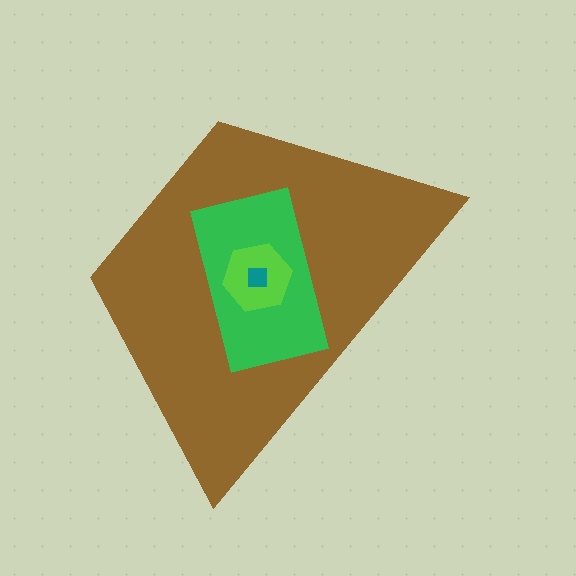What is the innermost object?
The teal square.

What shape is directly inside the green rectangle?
The lime hexagon.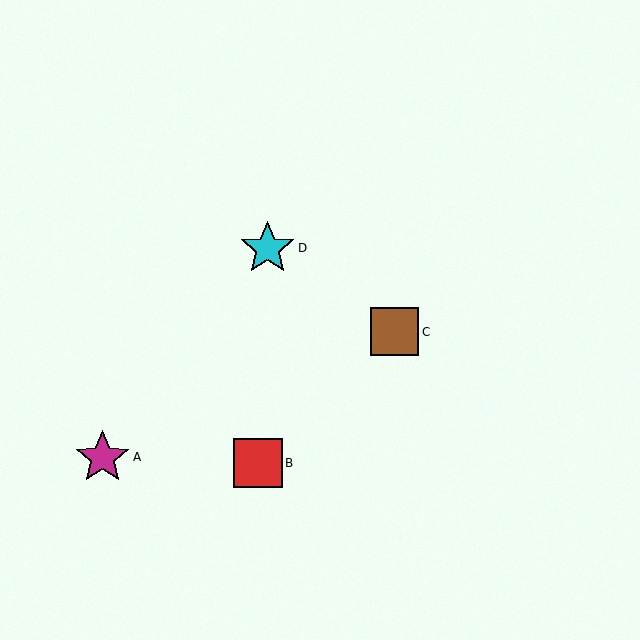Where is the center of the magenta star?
The center of the magenta star is at (102, 457).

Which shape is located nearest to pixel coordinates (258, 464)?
The red square (labeled B) at (258, 463) is nearest to that location.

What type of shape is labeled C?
Shape C is a brown square.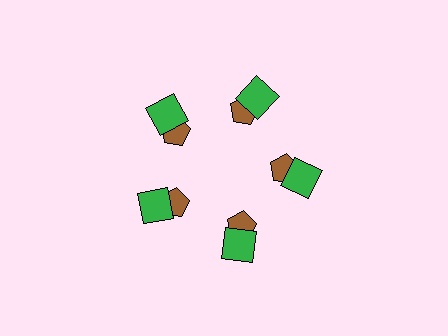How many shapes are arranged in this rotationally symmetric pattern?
There are 10 shapes, arranged in 5 groups of 2.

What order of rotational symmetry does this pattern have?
This pattern has 5-fold rotational symmetry.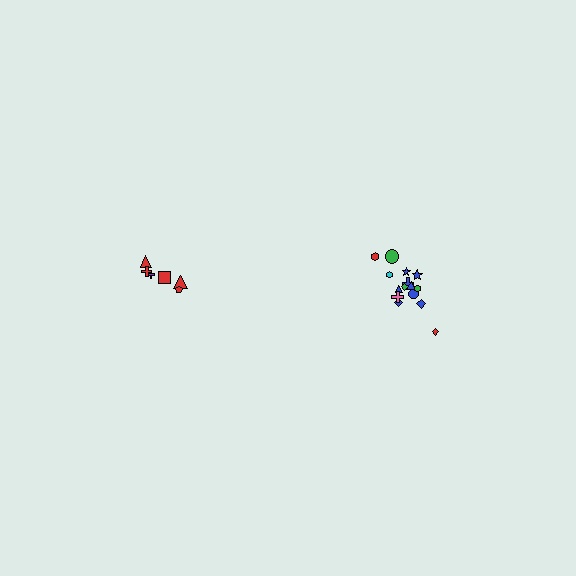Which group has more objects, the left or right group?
The right group.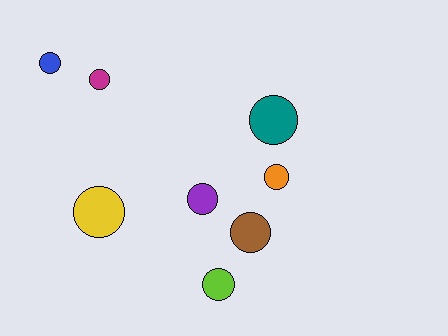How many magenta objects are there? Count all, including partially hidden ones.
There is 1 magenta object.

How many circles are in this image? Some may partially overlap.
There are 8 circles.